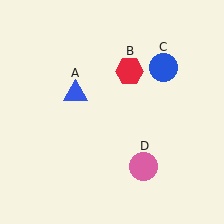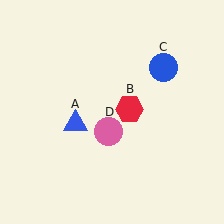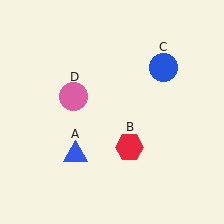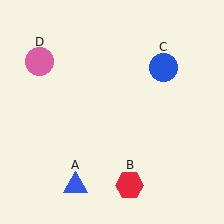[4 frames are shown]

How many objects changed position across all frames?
3 objects changed position: blue triangle (object A), red hexagon (object B), pink circle (object D).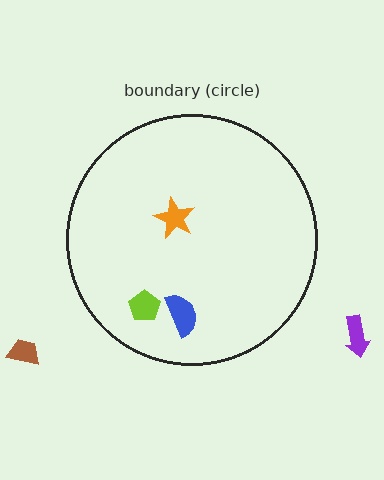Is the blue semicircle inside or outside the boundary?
Inside.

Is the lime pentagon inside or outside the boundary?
Inside.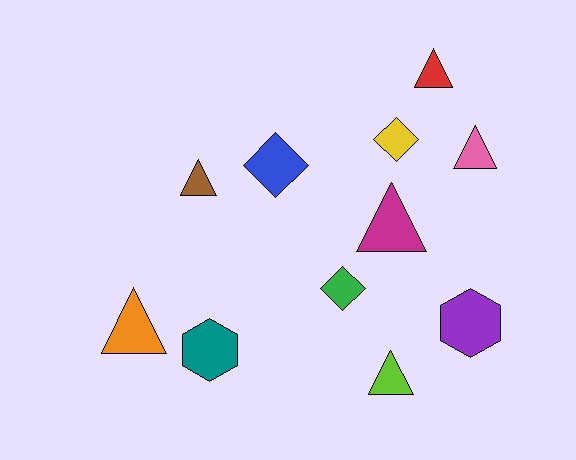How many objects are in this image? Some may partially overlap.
There are 11 objects.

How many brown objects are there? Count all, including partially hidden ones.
There is 1 brown object.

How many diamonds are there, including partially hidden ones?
There are 3 diamonds.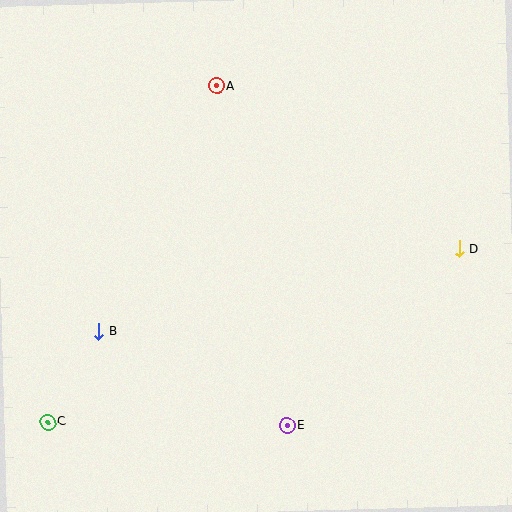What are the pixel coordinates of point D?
Point D is at (459, 249).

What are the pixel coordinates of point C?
Point C is at (48, 422).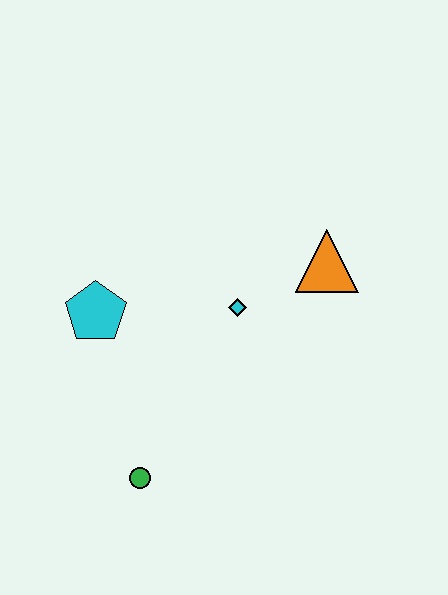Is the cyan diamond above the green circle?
Yes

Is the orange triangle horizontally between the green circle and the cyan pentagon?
No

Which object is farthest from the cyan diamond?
The green circle is farthest from the cyan diamond.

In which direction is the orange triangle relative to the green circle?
The orange triangle is above the green circle.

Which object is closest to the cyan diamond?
The orange triangle is closest to the cyan diamond.